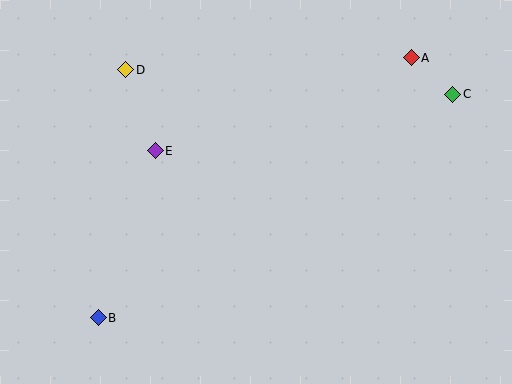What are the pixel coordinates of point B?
Point B is at (98, 318).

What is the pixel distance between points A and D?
The distance between A and D is 286 pixels.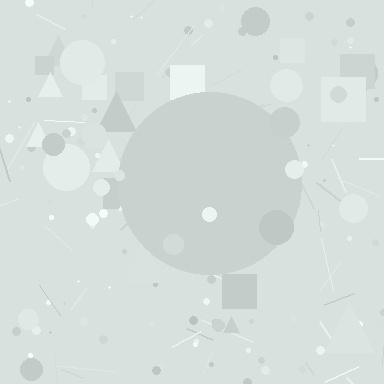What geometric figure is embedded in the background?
A circle is embedded in the background.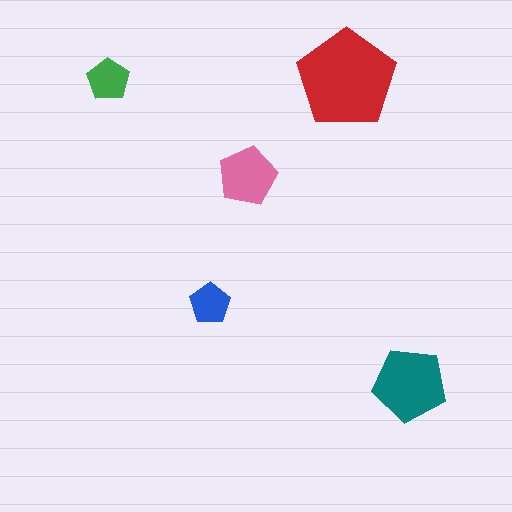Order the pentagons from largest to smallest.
the red one, the teal one, the pink one, the green one, the blue one.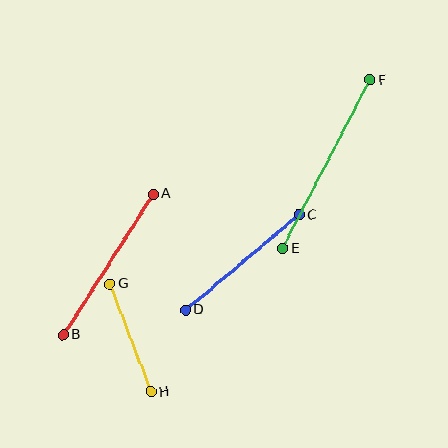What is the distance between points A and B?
The distance is approximately 167 pixels.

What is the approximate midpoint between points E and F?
The midpoint is at approximately (327, 164) pixels.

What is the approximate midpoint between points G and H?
The midpoint is at approximately (130, 338) pixels.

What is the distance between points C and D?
The distance is approximately 148 pixels.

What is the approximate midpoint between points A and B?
The midpoint is at approximately (108, 264) pixels.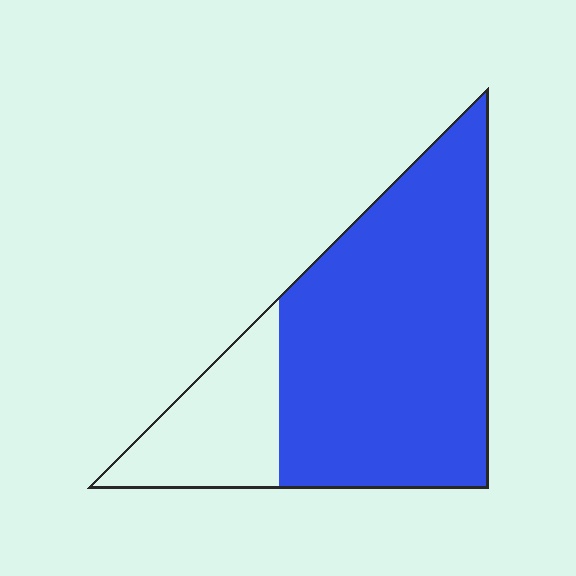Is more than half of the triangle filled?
Yes.